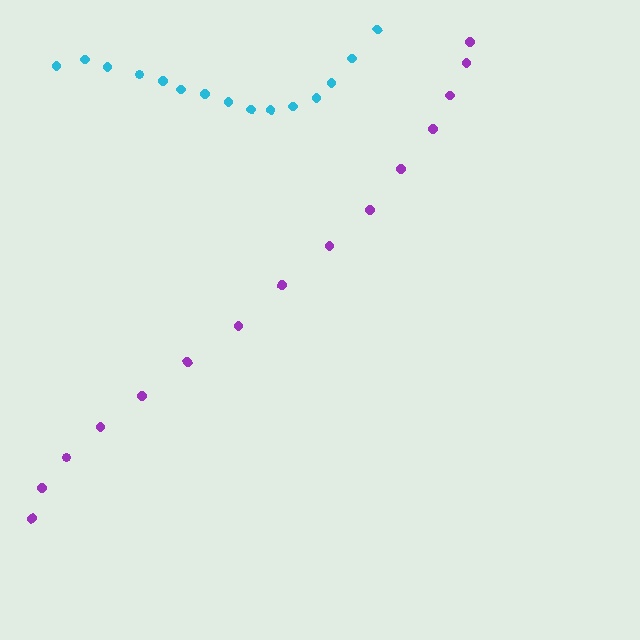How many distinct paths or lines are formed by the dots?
There are 2 distinct paths.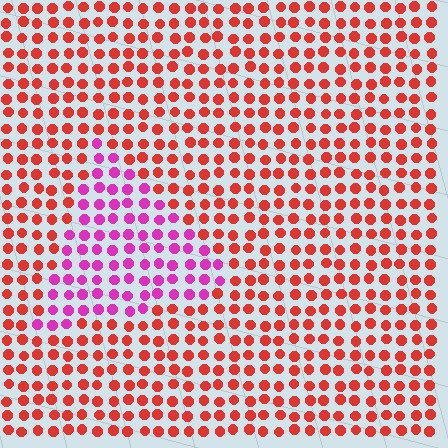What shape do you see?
I see a triangle.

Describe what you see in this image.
The image is filled with small red elements in a uniform arrangement. A triangle-shaped region is visible where the elements are tinted to a slightly different hue, forming a subtle color boundary.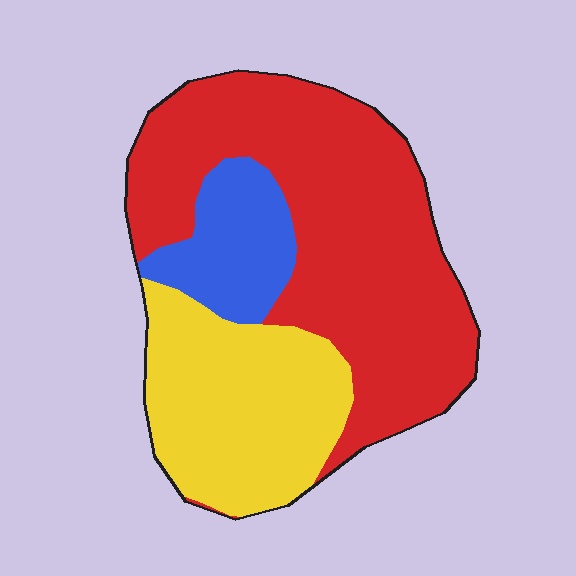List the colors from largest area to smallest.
From largest to smallest: red, yellow, blue.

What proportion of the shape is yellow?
Yellow takes up about one third (1/3) of the shape.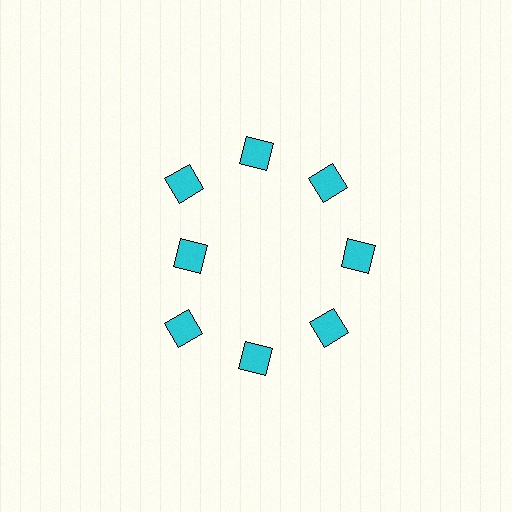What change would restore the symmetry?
The symmetry would be restored by moving it outward, back onto the ring so that all 8 diamonds sit at equal angles and equal distance from the center.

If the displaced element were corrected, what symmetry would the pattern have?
It would have 8-fold rotational symmetry — the pattern would map onto itself every 45 degrees.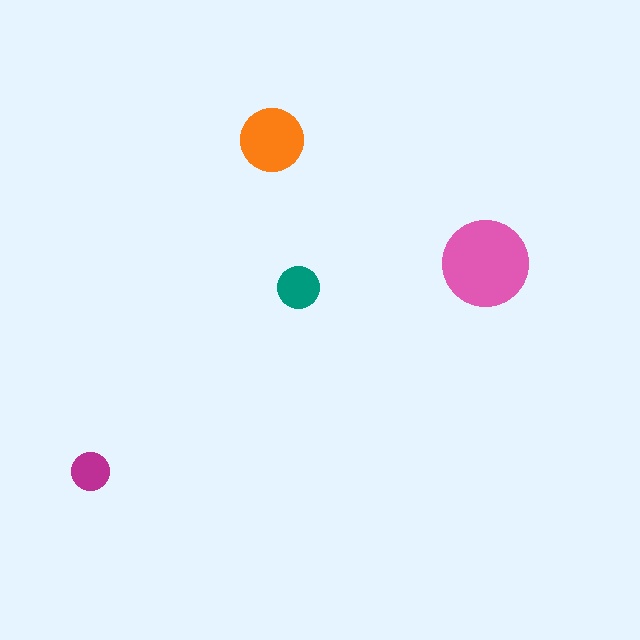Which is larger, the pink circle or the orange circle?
The pink one.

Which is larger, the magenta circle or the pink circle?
The pink one.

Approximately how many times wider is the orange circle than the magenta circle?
About 1.5 times wider.